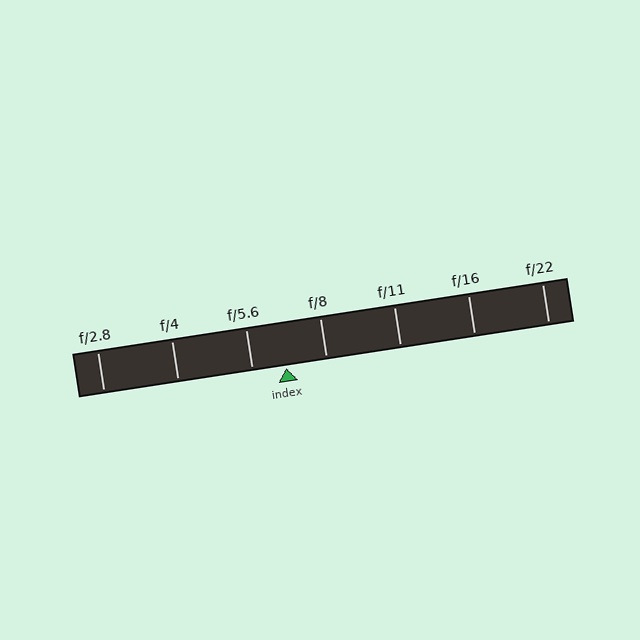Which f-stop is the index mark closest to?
The index mark is closest to f/5.6.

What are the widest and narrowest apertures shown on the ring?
The widest aperture shown is f/2.8 and the narrowest is f/22.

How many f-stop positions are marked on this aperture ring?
There are 7 f-stop positions marked.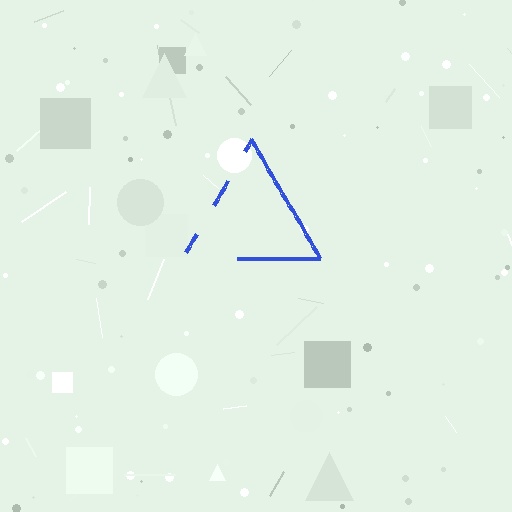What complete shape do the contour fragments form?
The contour fragments form a triangle.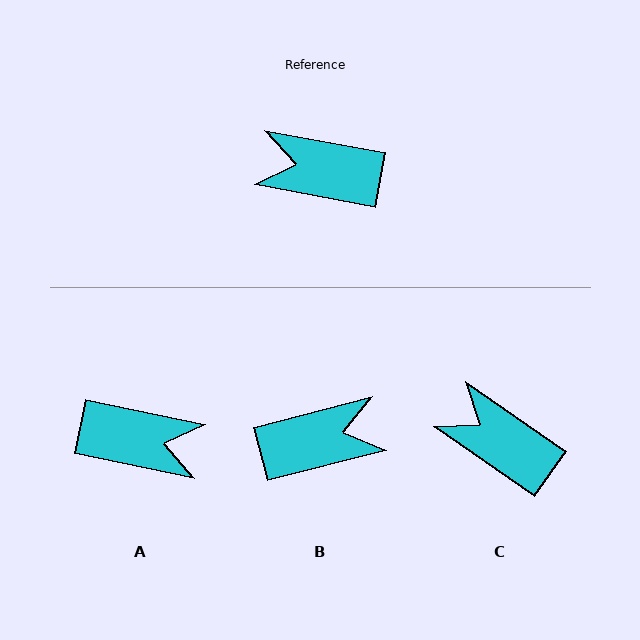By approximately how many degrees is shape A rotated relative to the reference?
Approximately 179 degrees counter-clockwise.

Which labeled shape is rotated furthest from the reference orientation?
A, about 179 degrees away.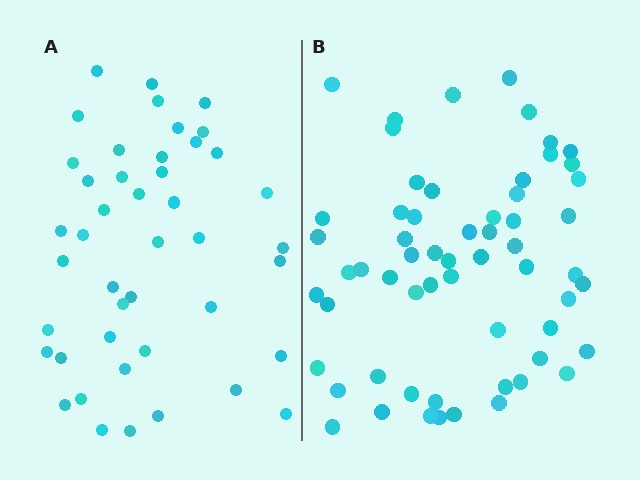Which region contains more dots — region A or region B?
Region B (the right region) has more dots.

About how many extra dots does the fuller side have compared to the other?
Region B has approximately 15 more dots than region A.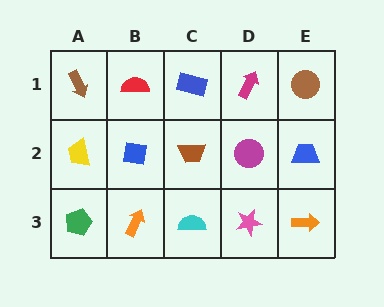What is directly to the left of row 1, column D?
A blue rectangle.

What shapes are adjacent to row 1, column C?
A brown trapezoid (row 2, column C), a red semicircle (row 1, column B), a magenta arrow (row 1, column D).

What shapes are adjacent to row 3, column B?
A blue square (row 2, column B), a green pentagon (row 3, column A), a cyan semicircle (row 3, column C).